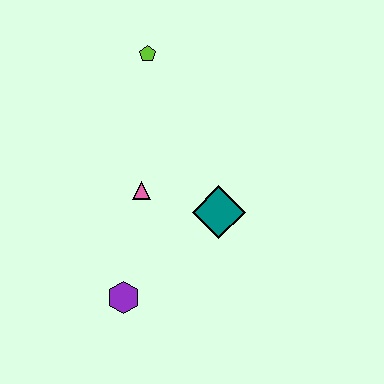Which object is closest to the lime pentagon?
The pink triangle is closest to the lime pentagon.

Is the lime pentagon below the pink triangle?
No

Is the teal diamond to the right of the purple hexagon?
Yes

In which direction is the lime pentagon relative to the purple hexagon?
The lime pentagon is above the purple hexagon.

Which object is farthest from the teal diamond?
The lime pentagon is farthest from the teal diamond.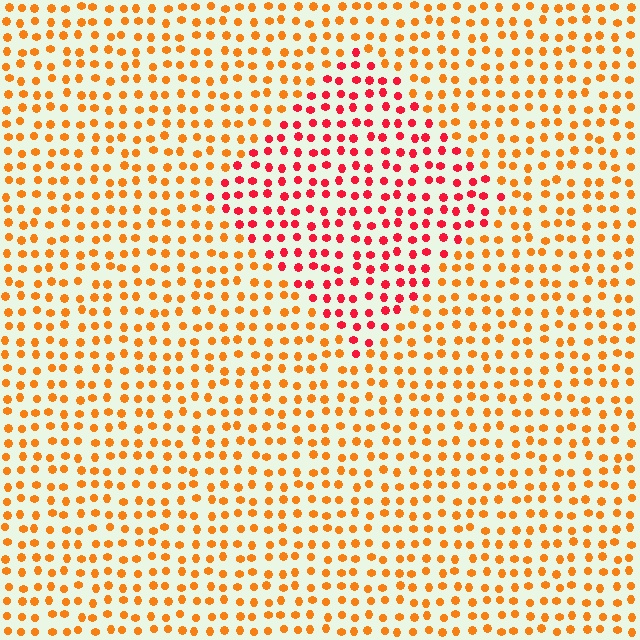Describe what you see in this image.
The image is filled with small orange elements in a uniform arrangement. A diamond-shaped region is visible where the elements are tinted to a slightly different hue, forming a subtle color boundary.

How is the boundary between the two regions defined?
The boundary is defined purely by a slight shift in hue (about 38 degrees). Spacing, size, and orientation are identical on both sides.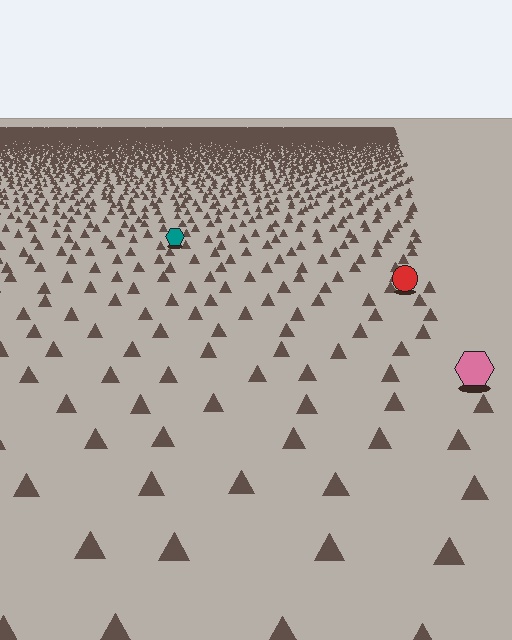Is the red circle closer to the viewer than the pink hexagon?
No. The pink hexagon is closer — you can tell from the texture gradient: the ground texture is coarser near it.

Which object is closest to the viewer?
The pink hexagon is closest. The texture marks near it are larger and more spread out.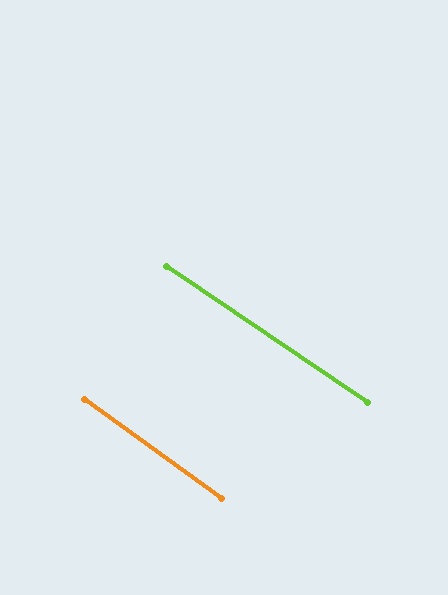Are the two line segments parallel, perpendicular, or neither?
Parallel — their directions differ by only 1.9°.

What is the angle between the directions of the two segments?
Approximately 2 degrees.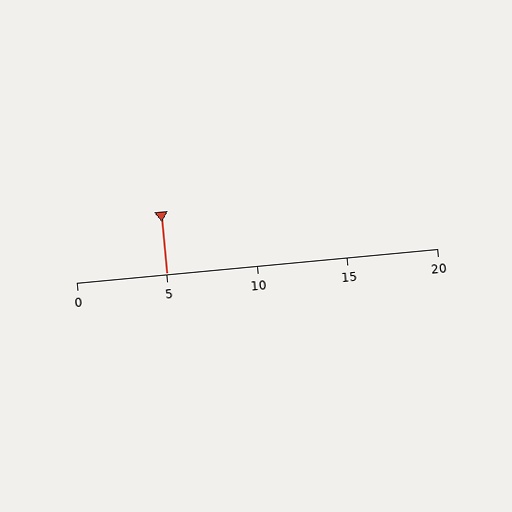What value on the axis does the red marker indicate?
The marker indicates approximately 5.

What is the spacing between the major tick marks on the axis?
The major ticks are spaced 5 apart.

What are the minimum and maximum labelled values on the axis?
The axis runs from 0 to 20.